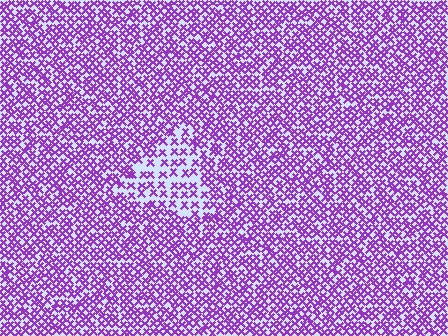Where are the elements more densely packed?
The elements are more densely packed outside the triangle boundary.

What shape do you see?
I see a triangle.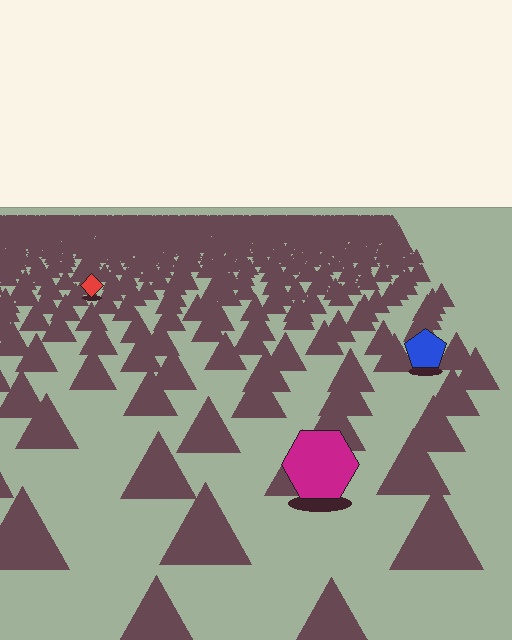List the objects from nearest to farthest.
From nearest to farthest: the magenta hexagon, the blue pentagon, the red diamond.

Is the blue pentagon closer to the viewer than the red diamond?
Yes. The blue pentagon is closer — you can tell from the texture gradient: the ground texture is coarser near it.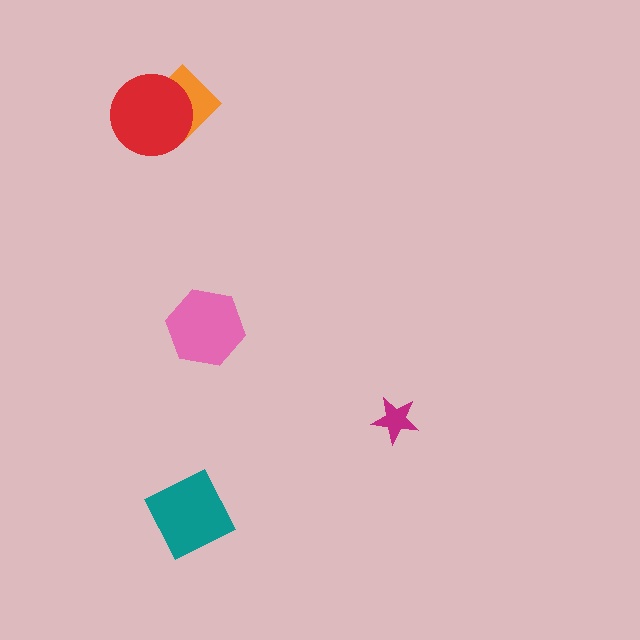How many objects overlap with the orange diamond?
1 object overlaps with the orange diamond.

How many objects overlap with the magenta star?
0 objects overlap with the magenta star.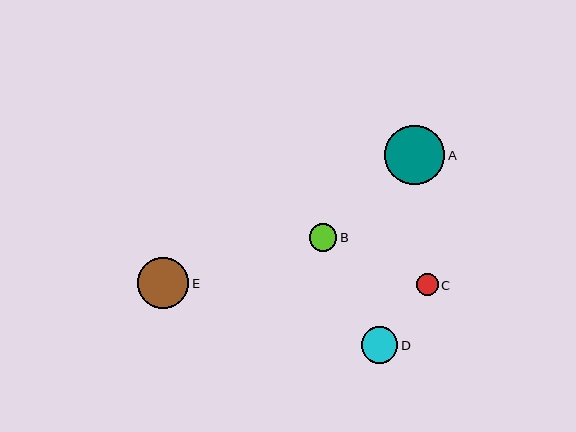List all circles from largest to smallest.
From largest to smallest: A, E, D, B, C.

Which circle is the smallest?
Circle C is the smallest with a size of approximately 22 pixels.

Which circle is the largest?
Circle A is the largest with a size of approximately 60 pixels.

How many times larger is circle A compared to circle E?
Circle A is approximately 1.2 times the size of circle E.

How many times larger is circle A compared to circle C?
Circle A is approximately 2.7 times the size of circle C.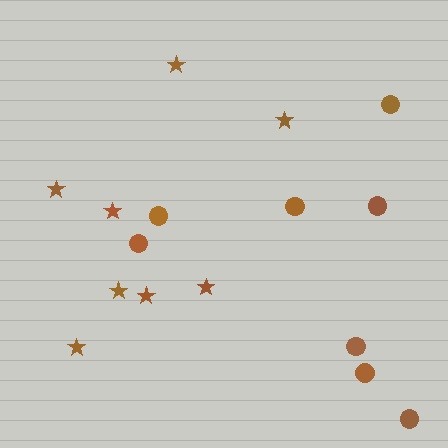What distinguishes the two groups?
There are 2 groups: one group of stars (8) and one group of circles (8).